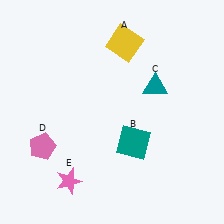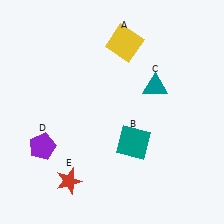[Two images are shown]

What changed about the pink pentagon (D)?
In Image 1, D is pink. In Image 2, it changed to purple.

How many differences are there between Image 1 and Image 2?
There are 2 differences between the two images.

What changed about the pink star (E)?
In Image 1, E is pink. In Image 2, it changed to red.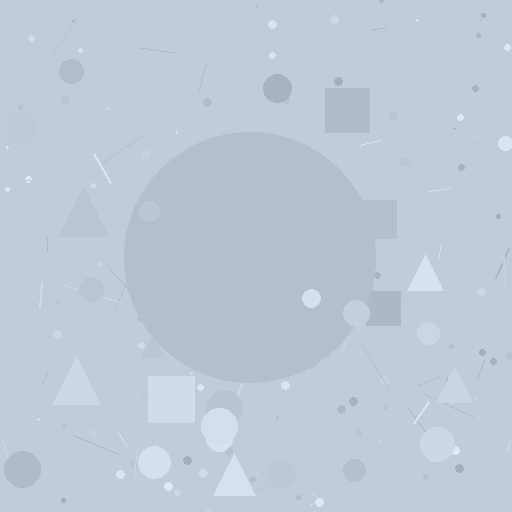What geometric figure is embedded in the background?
A circle is embedded in the background.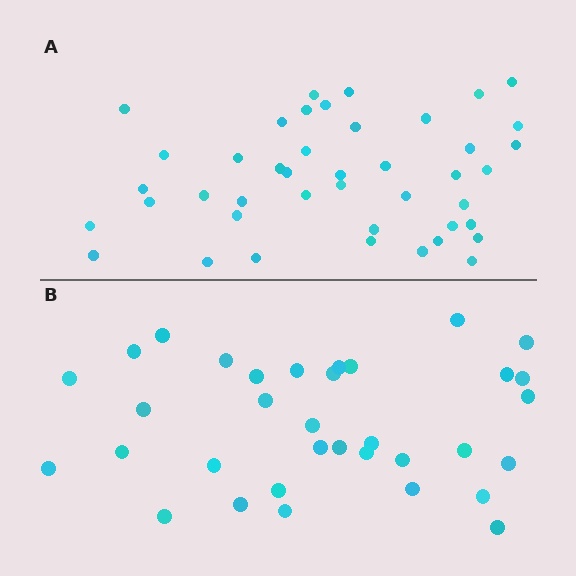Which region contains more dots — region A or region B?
Region A (the top region) has more dots.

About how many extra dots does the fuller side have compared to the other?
Region A has roughly 8 or so more dots than region B.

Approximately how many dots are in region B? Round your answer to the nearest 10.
About 30 dots. (The exact count is 34, which rounds to 30.)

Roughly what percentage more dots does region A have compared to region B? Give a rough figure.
About 25% more.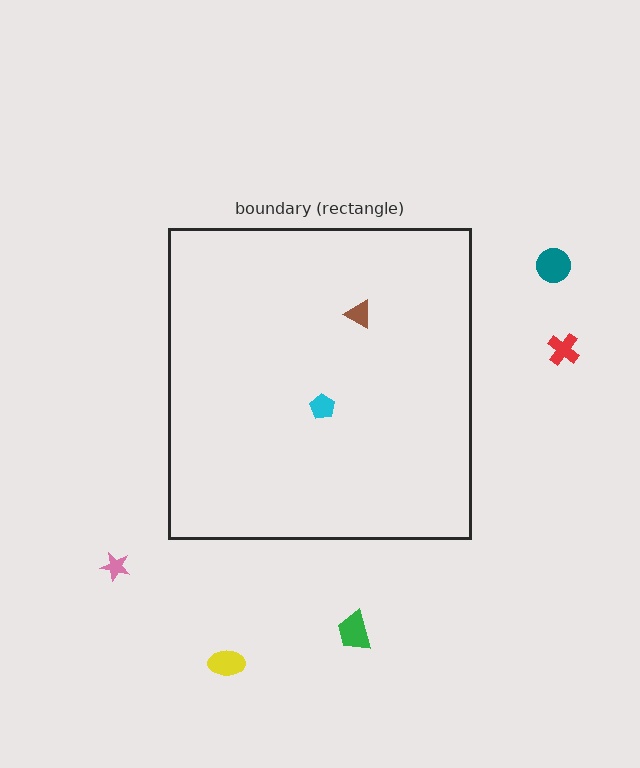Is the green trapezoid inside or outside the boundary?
Outside.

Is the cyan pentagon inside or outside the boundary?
Inside.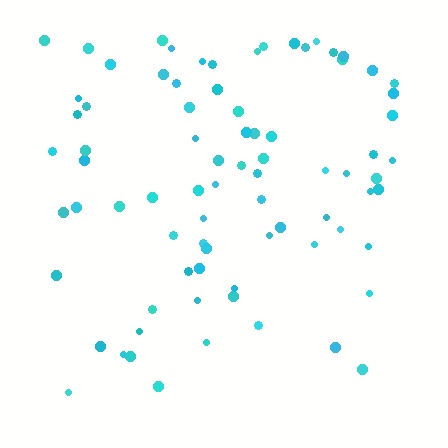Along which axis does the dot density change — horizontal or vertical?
Vertical.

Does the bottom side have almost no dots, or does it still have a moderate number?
Still a moderate number, just noticeably fewer than the top.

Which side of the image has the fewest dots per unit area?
The bottom.